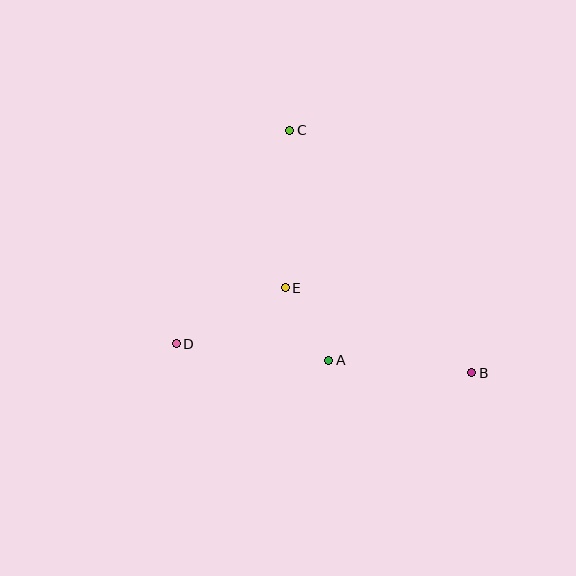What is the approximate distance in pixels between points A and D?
The distance between A and D is approximately 153 pixels.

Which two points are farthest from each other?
Points B and C are farthest from each other.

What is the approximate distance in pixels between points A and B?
The distance between A and B is approximately 143 pixels.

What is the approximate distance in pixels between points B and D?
The distance between B and D is approximately 297 pixels.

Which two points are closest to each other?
Points A and E are closest to each other.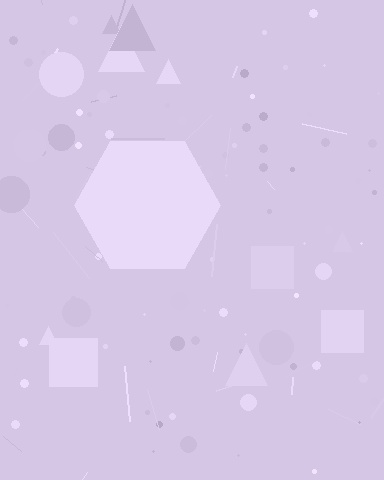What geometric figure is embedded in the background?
A hexagon is embedded in the background.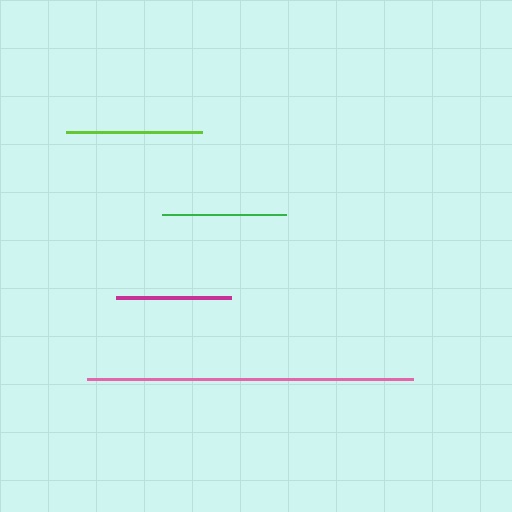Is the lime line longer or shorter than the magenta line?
The lime line is longer than the magenta line.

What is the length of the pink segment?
The pink segment is approximately 325 pixels long.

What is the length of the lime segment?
The lime segment is approximately 136 pixels long.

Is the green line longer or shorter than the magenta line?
The green line is longer than the magenta line.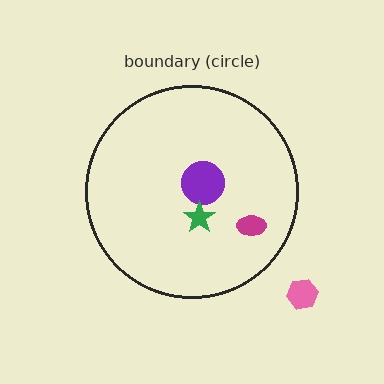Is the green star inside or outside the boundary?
Inside.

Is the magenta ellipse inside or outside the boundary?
Inside.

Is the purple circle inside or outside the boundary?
Inside.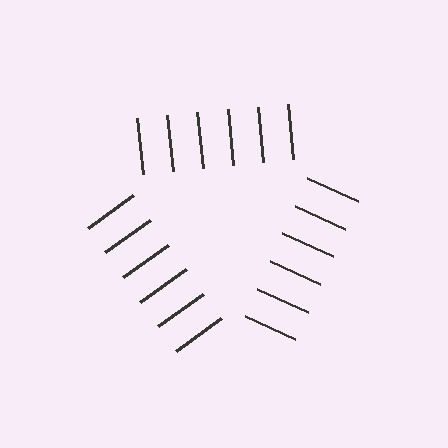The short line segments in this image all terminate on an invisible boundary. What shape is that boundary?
An illusory triangle — the line segments terminate on its edges but no continuous stroke is drawn.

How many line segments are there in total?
18 — 6 along each of the 3 edges.